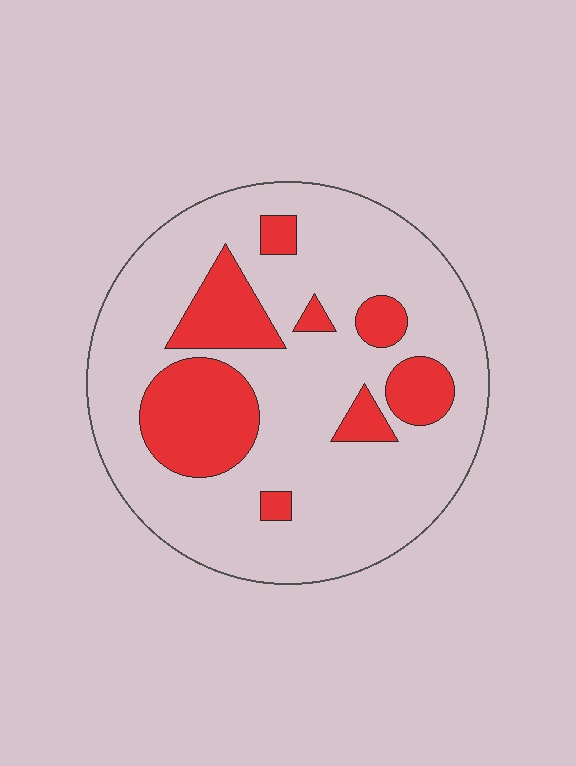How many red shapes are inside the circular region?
8.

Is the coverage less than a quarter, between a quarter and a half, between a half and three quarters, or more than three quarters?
Less than a quarter.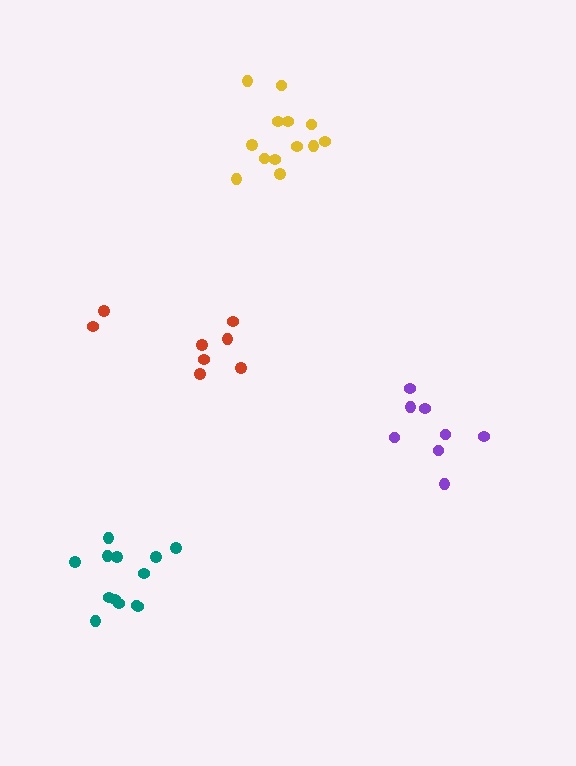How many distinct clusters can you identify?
There are 4 distinct clusters.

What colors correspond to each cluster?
The clusters are colored: red, yellow, teal, purple.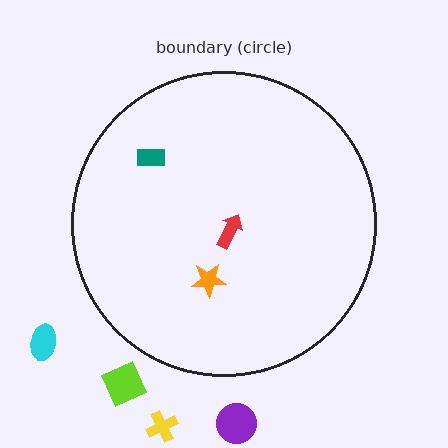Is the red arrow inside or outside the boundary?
Inside.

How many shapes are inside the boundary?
3 inside, 4 outside.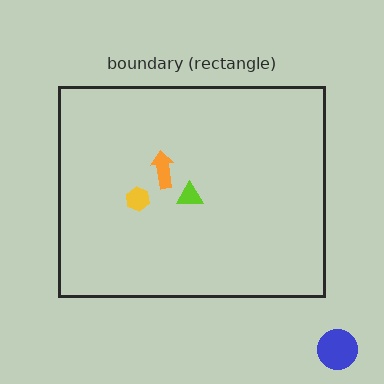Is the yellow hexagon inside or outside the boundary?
Inside.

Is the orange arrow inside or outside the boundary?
Inside.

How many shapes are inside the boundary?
3 inside, 1 outside.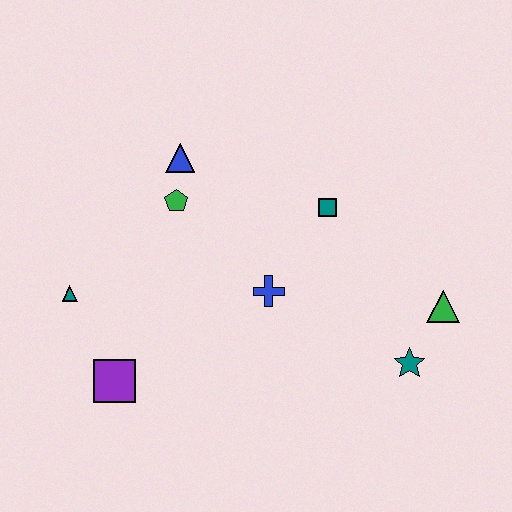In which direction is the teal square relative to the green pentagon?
The teal square is to the right of the green pentagon.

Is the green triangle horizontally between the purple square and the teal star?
No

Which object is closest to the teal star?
The green triangle is closest to the teal star.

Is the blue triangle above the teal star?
Yes